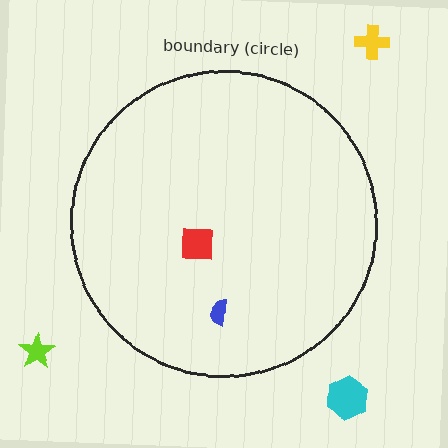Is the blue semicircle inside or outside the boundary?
Inside.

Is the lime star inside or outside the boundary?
Outside.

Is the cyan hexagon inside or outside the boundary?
Outside.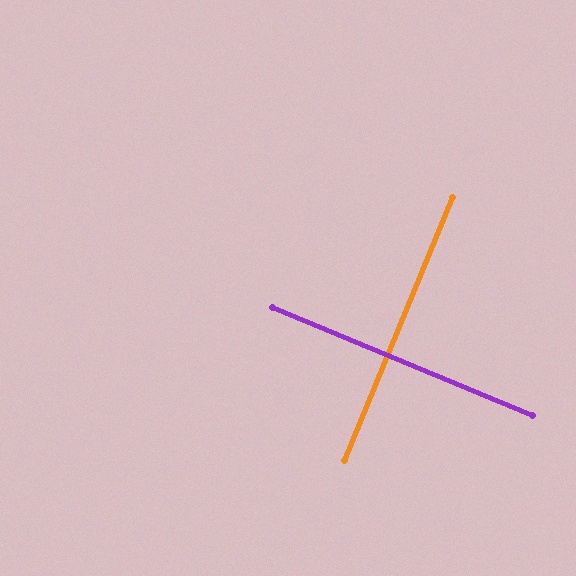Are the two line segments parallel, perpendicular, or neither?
Perpendicular — they meet at approximately 90°.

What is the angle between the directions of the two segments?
Approximately 90 degrees.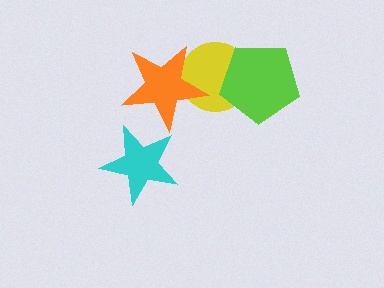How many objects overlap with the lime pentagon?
1 object overlaps with the lime pentagon.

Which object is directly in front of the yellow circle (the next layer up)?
The lime pentagon is directly in front of the yellow circle.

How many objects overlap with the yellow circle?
2 objects overlap with the yellow circle.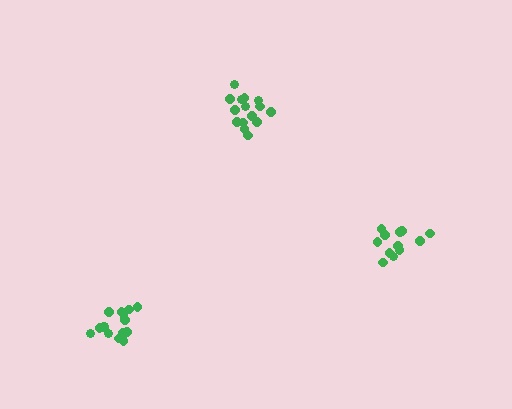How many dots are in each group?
Group 1: 16 dots, Group 2: 15 dots, Group 3: 12 dots (43 total).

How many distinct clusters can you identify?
There are 3 distinct clusters.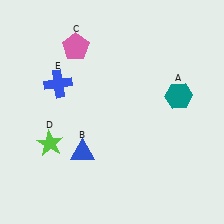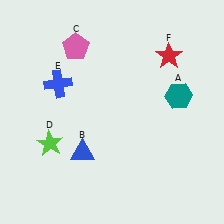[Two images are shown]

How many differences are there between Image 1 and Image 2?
There is 1 difference between the two images.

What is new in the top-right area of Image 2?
A red star (F) was added in the top-right area of Image 2.